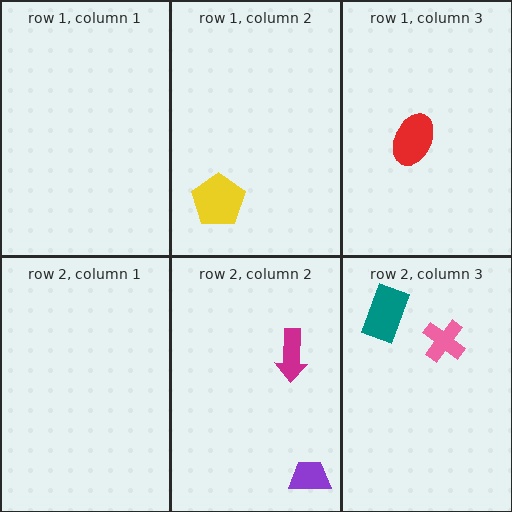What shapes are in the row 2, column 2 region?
The magenta arrow, the purple trapezoid.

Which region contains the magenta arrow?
The row 2, column 2 region.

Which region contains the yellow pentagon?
The row 1, column 2 region.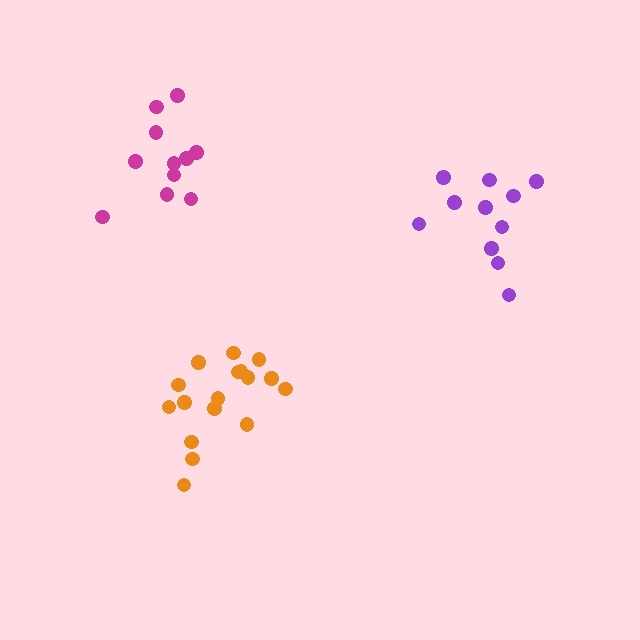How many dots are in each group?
Group 1: 11 dots, Group 2: 17 dots, Group 3: 11 dots (39 total).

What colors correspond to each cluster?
The clusters are colored: purple, orange, magenta.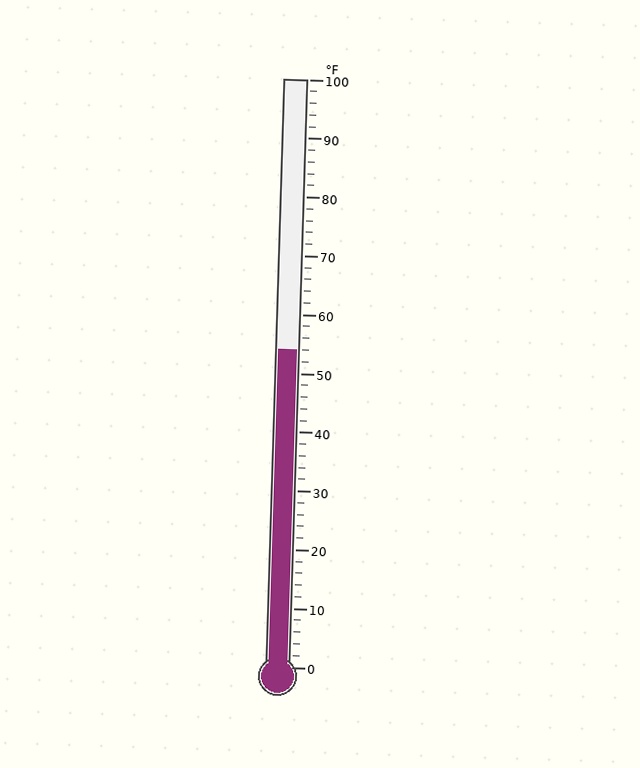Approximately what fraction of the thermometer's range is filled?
The thermometer is filled to approximately 55% of its range.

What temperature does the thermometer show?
The thermometer shows approximately 54°F.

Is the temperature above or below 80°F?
The temperature is below 80°F.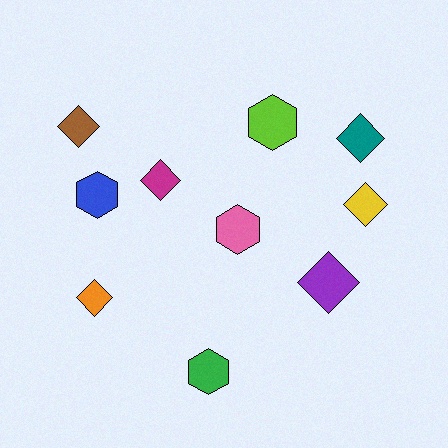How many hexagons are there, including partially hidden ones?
There are 4 hexagons.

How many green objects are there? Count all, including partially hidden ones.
There is 1 green object.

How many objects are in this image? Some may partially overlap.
There are 10 objects.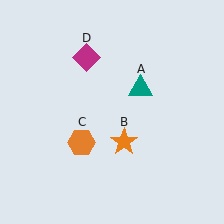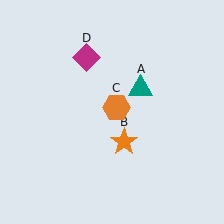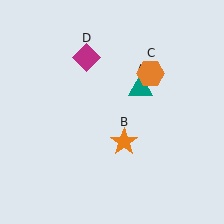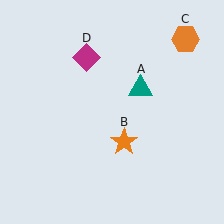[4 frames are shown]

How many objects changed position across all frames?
1 object changed position: orange hexagon (object C).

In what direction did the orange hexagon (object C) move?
The orange hexagon (object C) moved up and to the right.